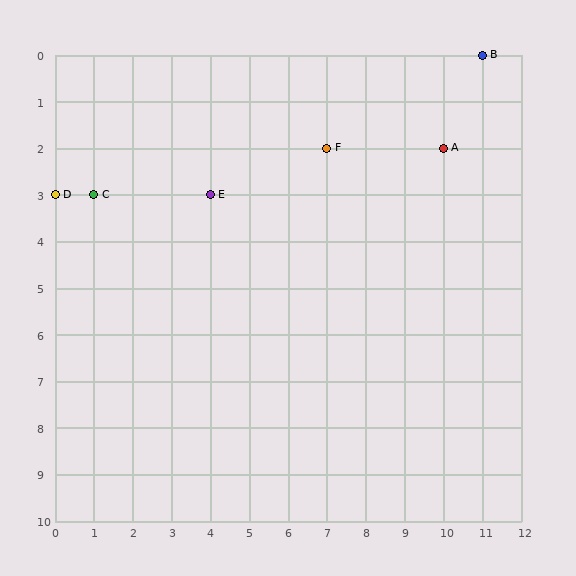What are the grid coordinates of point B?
Point B is at grid coordinates (11, 0).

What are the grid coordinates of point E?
Point E is at grid coordinates (4, 3).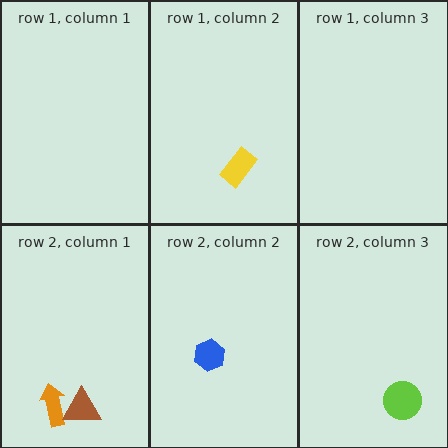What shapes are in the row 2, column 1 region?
The orange arrow, the brown triangle.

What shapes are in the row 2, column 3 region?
The lime circle.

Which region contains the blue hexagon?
The row 2, column 2 region.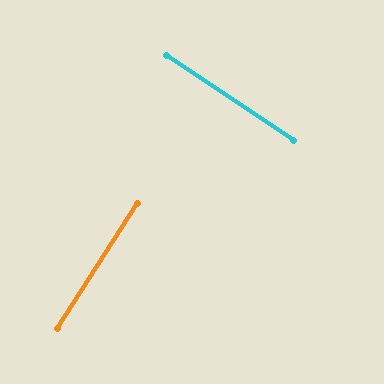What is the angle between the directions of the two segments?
Approximately 89 degrees.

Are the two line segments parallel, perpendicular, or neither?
Perpendicular — they meet at approximately 89°.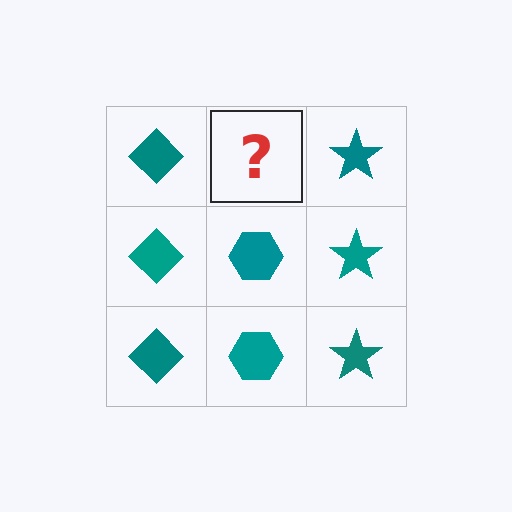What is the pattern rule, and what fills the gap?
The rule is that each column has a consistent shape. The gap should be filled with a teal hexagon.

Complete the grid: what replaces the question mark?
The question mark should be replaced with a teal hexagon.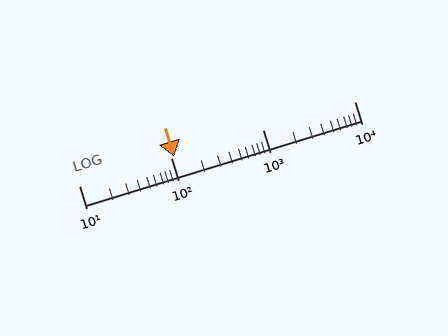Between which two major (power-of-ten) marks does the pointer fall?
The pointer is between 100 and 1000.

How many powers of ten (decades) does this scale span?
The scale spans 3 decades, from 10 to 10000.